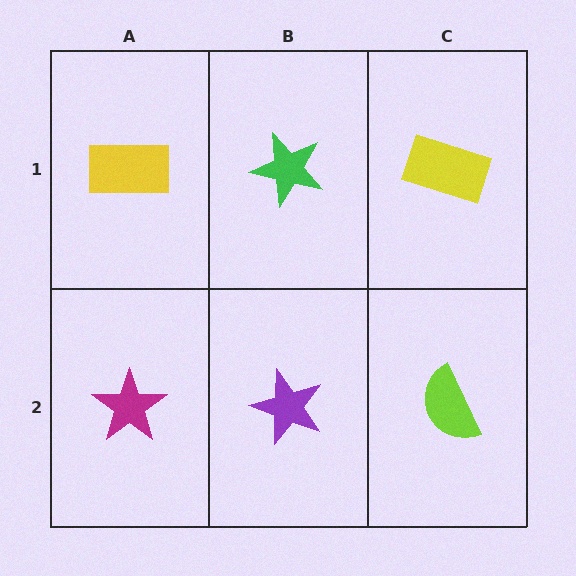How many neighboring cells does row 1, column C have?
2.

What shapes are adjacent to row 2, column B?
A green star (row 1, column B), a magenta star (row 2, column A), a lime semicircle (row 2, column C).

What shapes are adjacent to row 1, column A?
A magenta star (row 2, column A), a green star (row 1, column B).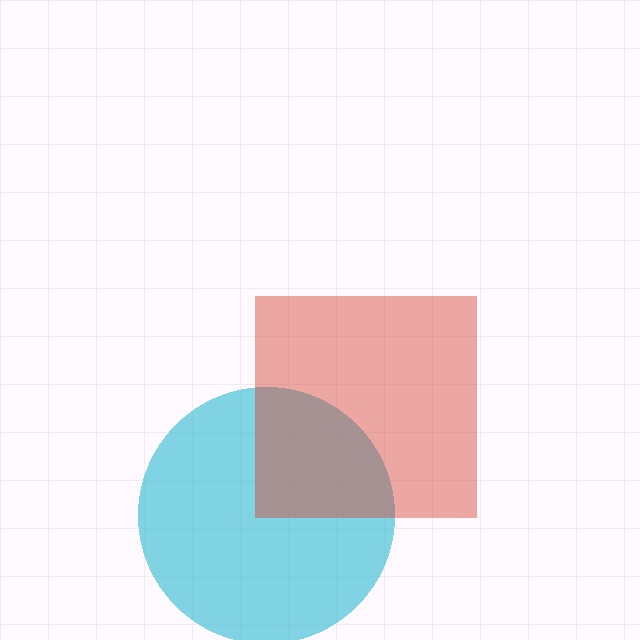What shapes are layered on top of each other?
The layered shapes are: a cyan circle, a red square.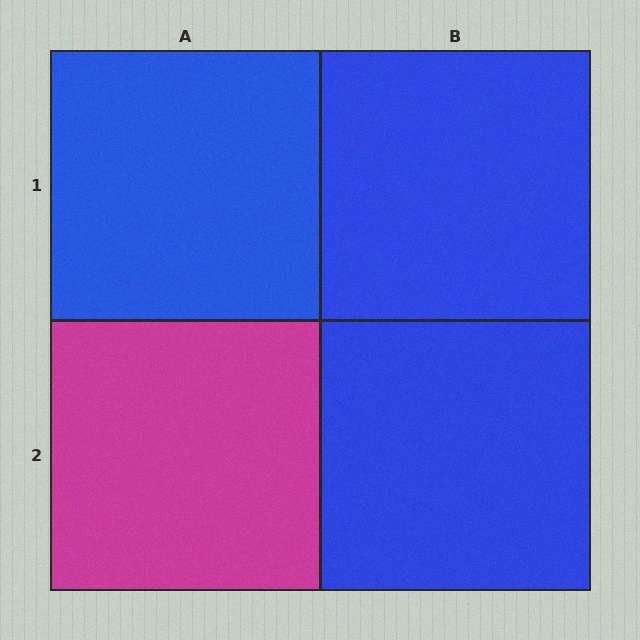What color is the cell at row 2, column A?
Magenta.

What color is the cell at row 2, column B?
Blue.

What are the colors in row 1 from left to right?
Blue, blue.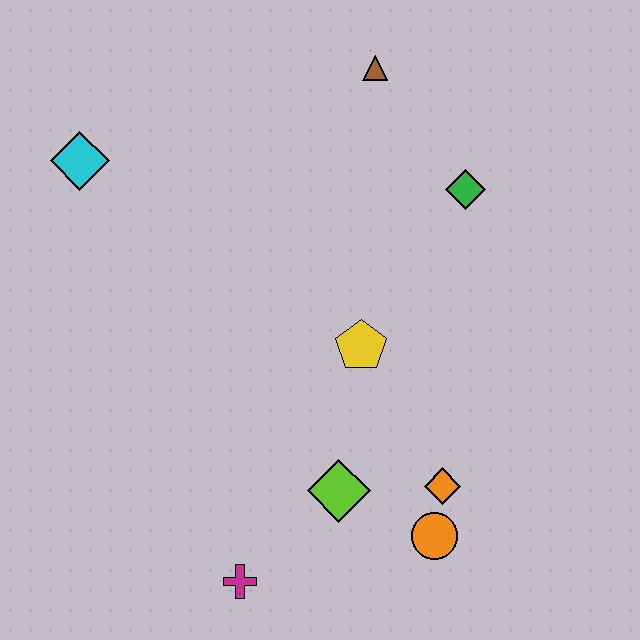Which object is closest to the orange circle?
The orange diamond is closest to the orange circle.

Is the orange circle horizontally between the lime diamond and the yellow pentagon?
No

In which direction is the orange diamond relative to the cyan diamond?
The orange diamond is to the right of the cyan diamond.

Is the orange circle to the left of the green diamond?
Yes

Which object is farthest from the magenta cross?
The brown triangle is farthest from the magenta cross.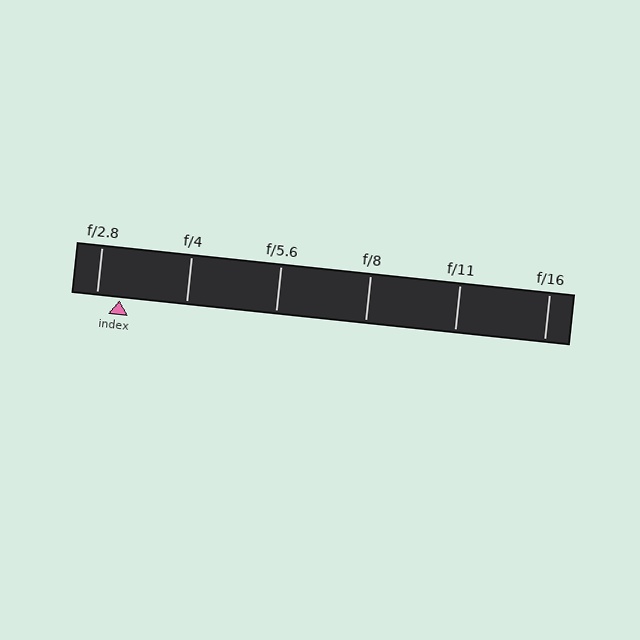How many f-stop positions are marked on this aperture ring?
There are 6 f-stop positions marked.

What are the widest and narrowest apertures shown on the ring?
The widest aperture shown is f/2.8 and the narrowest is f/16.